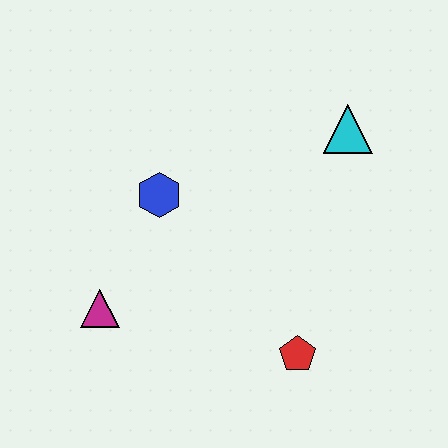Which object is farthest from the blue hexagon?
The red pentagon is farthest from the blue hexagon.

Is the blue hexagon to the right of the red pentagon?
No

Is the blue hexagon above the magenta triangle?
Yes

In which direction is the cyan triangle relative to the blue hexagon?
The cyan triangle is to the right of the blue hexagon.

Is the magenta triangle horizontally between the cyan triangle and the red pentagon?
No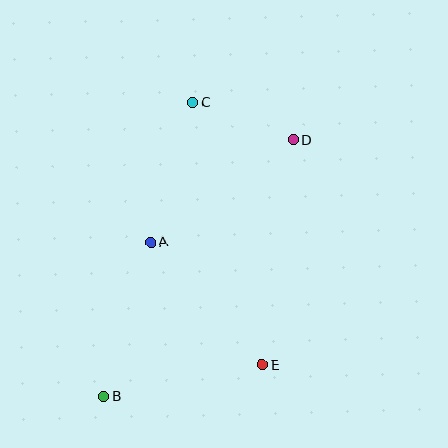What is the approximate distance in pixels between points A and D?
The distance between A and D is approximately 175 pixels.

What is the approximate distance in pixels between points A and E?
The distance between A and E is approximately 166 pixels.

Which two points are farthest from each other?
Points B and D are farthest from each other.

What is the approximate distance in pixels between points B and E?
The distance between B and E is approximately 161 pixels.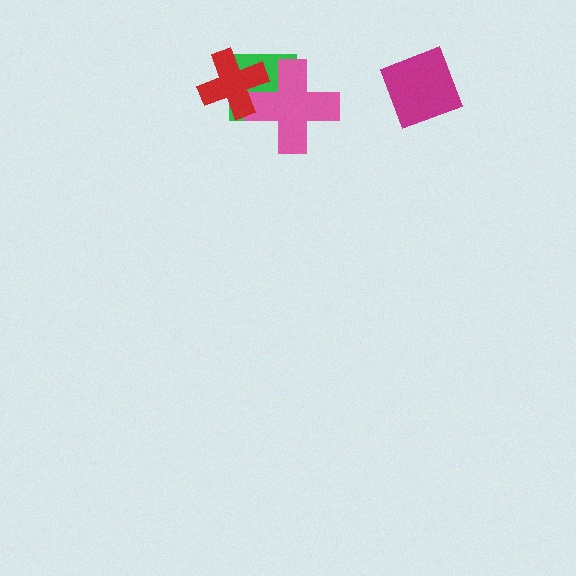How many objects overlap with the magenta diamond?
0 objects overlap with the magenta diamond.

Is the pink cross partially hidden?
Yes, it is partially covered by another shape.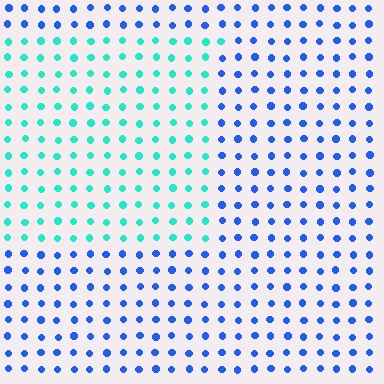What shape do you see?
I see a rectangle.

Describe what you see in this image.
The image is filled with small blue elements in a uniform arrangement. A rectangle-shaped region is visible where the elements are tinted to a slightly different hue, forming a subtle color boundary.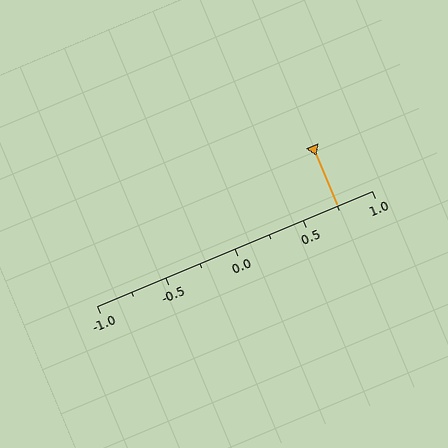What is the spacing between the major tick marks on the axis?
The major ticks are spaced 0.5 apart.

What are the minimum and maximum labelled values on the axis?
The axis runs from -1.0 to 1.0.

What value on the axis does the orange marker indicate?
The marker indicates approximately 0.75.